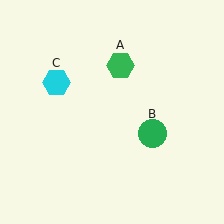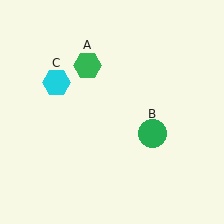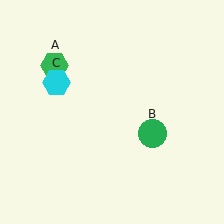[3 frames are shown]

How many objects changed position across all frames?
1 object changed position: green hexagon (object A).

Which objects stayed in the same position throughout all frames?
Green circle (object B) and cyan hexagon (object C) remained stationary.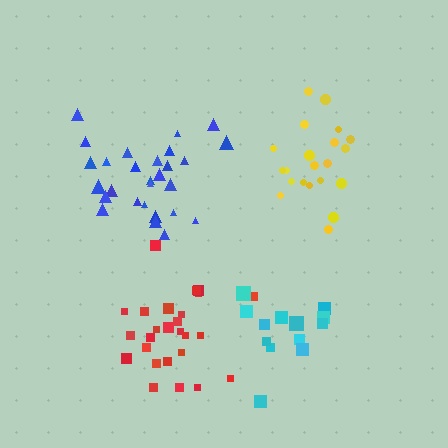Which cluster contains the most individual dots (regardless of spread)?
Blue (28).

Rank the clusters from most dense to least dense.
yellow, blue, red, cyan.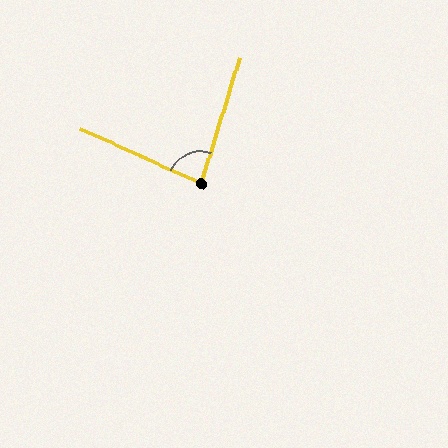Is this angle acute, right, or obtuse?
It is acute.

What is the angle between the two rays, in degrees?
Approximately 83 degrees.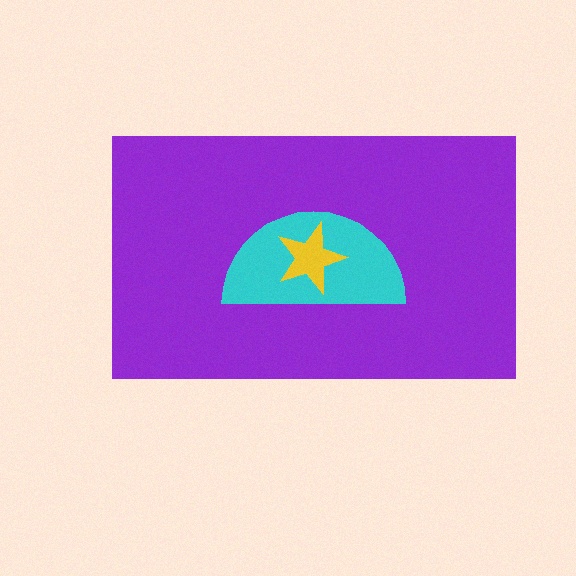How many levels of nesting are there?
3.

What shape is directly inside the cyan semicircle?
The yellow star.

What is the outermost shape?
The purple rectangle.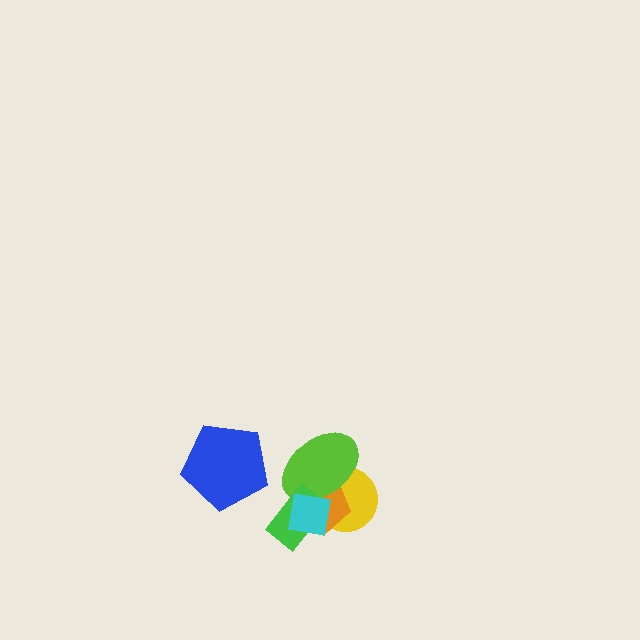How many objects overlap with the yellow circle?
4 objects overlap with the yellow circle.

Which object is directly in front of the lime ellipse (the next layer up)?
The green rectangle is directly in front of the lime ellipse.